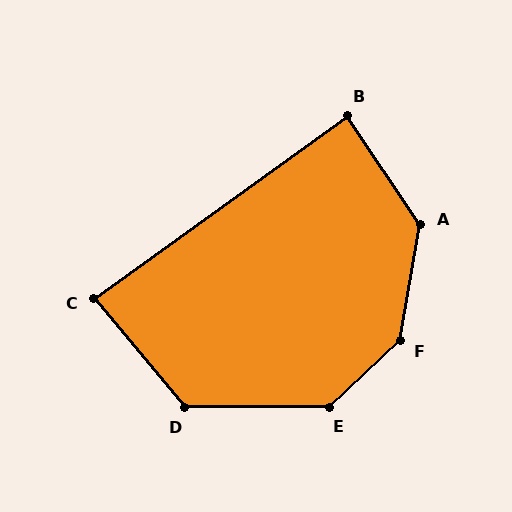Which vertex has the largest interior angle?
F, at approximately 142 degrees.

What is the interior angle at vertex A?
Approximately 136 degrees (obtuse).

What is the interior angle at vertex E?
Approximately 138 degrees (obtuse).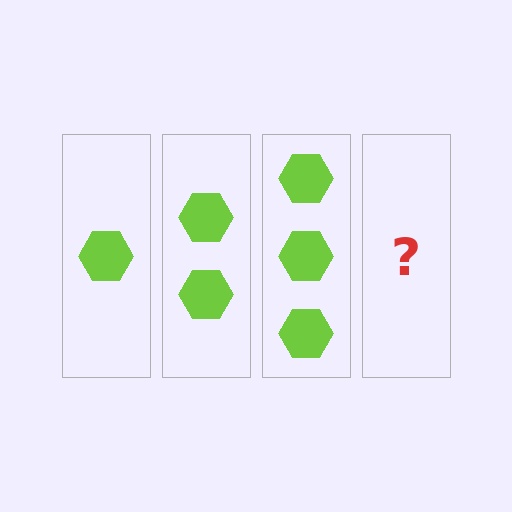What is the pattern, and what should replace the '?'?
The pattern is that each step adds one more hexagon. The '?' should be 4 hexagons.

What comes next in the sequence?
The next element should be 4 hexagons.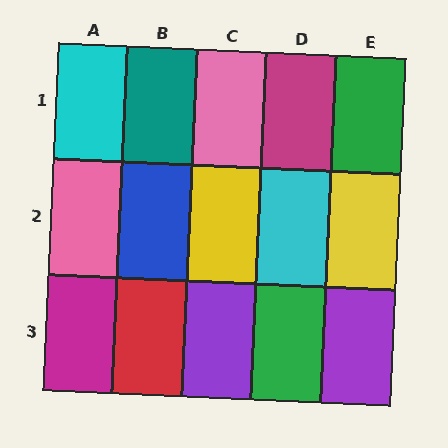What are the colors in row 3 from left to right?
Magenta, red, purple, green, purple.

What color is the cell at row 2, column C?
Yellow.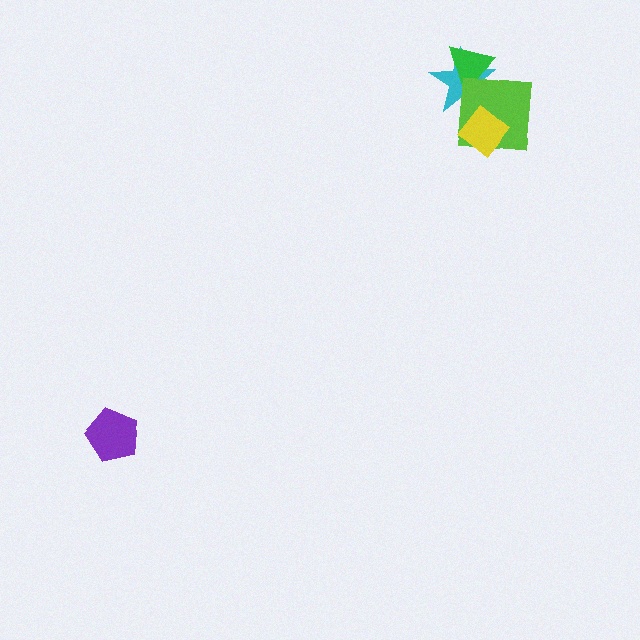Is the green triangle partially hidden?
Yes, it is partially covered by another shape.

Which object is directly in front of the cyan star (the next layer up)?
The green triangle is directly in front of the cyan star.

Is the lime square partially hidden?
Yes, it is partially covered by another shape.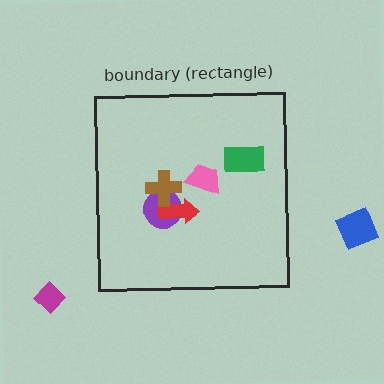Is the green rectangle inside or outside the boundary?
Inside.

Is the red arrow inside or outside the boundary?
Inside.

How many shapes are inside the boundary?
5 inside, 2 outside.